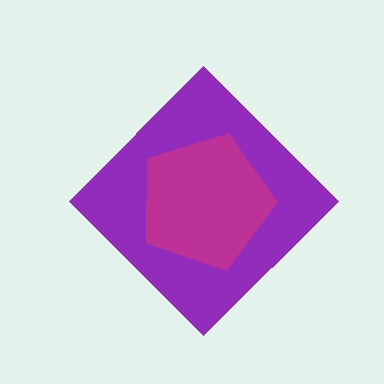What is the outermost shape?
The purple diamond.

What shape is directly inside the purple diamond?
The magenta pentagon.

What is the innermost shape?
The magenta pentagon.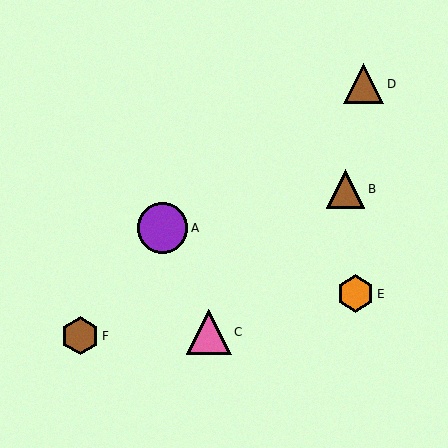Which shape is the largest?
The purple circle (labeled A) is the largest.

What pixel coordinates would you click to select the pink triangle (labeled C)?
Click at (209, 332) to select the pink triangle C.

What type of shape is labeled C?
Shape C is a pink triangle.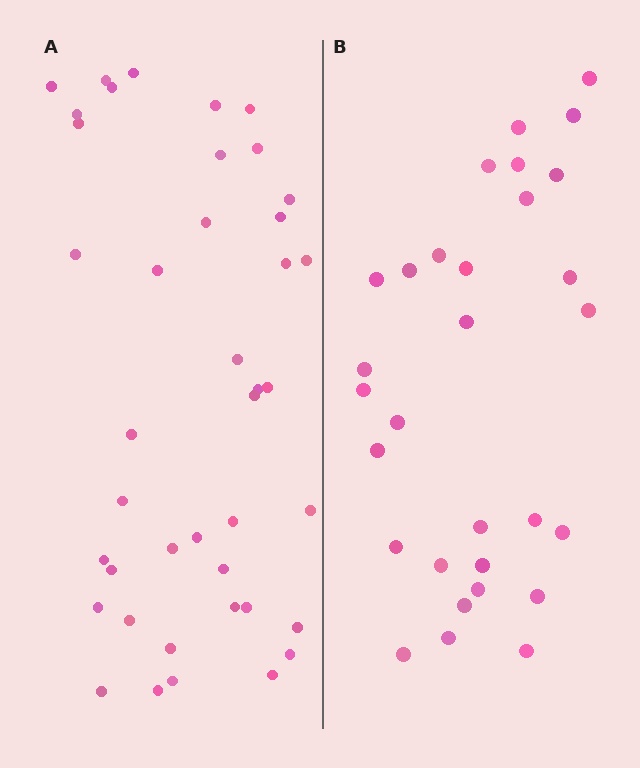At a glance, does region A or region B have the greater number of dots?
Region A (the left region) has more dots.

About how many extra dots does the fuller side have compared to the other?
Region A has roughly 12 or so more dots than region B.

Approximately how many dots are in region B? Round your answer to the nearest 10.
About 30 dots.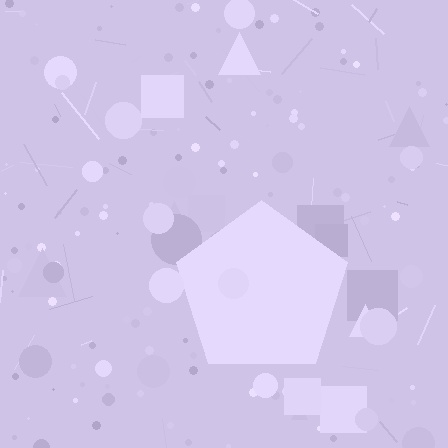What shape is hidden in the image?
A pentagon is hidden in the image.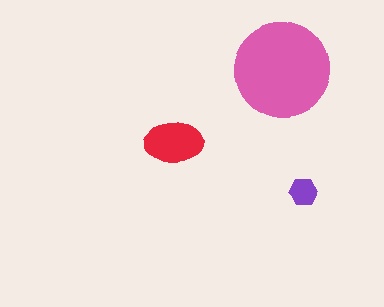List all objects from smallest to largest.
The purple hexagon, the red ellipse, the pink circle.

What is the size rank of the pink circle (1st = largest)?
1st.